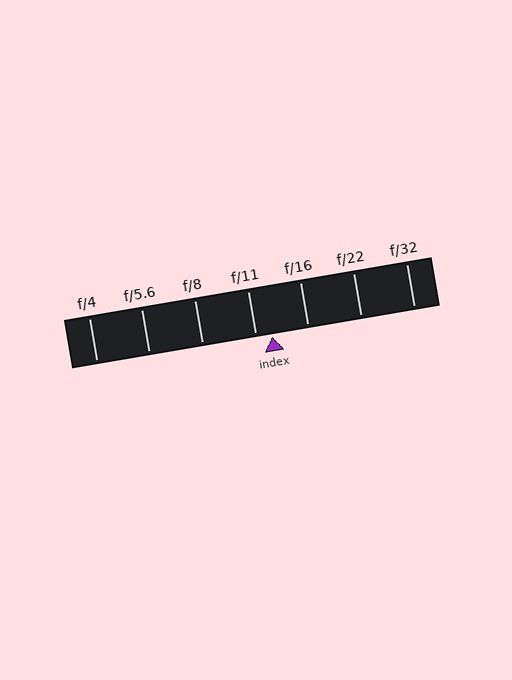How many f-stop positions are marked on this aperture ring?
There are 7 f-stop positions marked.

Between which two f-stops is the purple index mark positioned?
The index mark is between f/11 and f/16.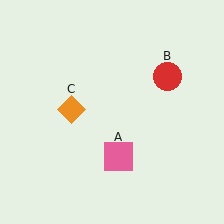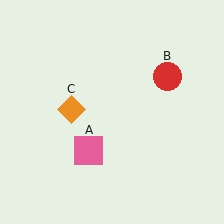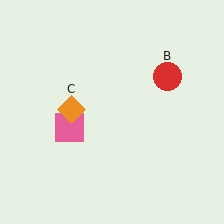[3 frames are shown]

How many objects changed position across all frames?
1 object changed position: pink square (object A).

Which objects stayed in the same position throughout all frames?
Red circle (object B) and orange diamond (object C) remained stationary.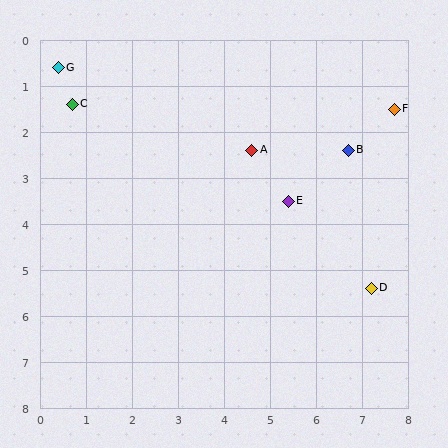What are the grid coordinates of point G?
Point G is at approximately (0.4, 0.6).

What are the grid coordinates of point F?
Point F is at approximately (7.7, 1.5).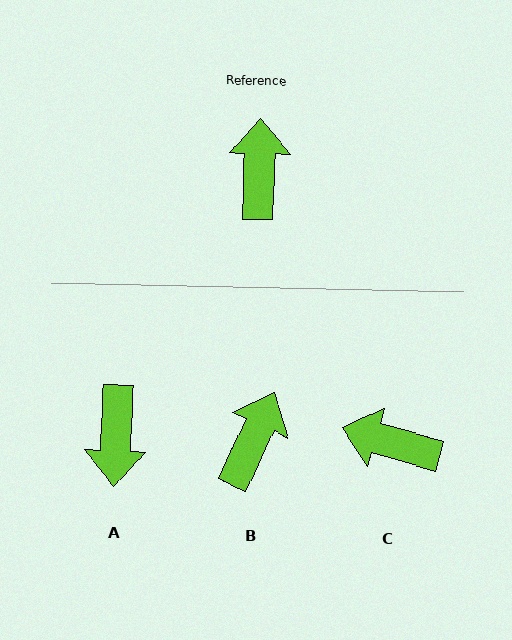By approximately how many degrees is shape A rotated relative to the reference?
Approximately 179 degrees counter-clockwise.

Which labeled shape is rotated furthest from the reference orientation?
A, about 179 degrees away.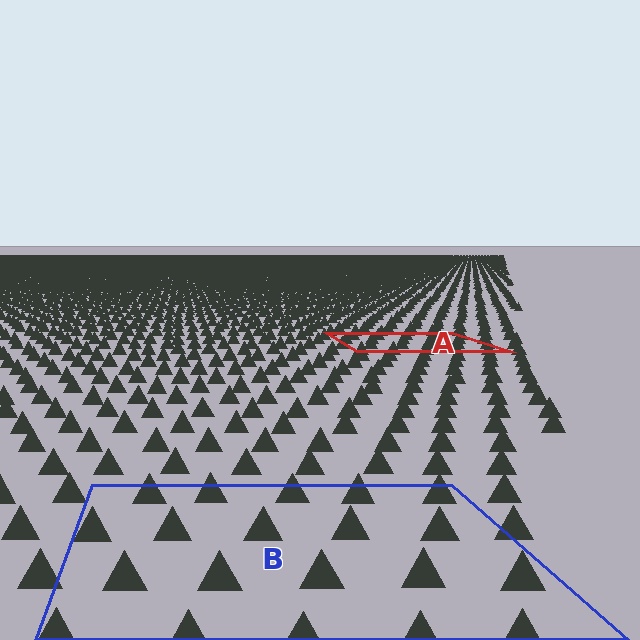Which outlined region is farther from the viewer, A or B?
Region A is farther from the viewer — the texture elements inside it appear smaller and more densely packed.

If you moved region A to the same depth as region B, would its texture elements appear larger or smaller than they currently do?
They would appear larger. At a closer depth, the same texture elements are projected at a bigger on-screen size.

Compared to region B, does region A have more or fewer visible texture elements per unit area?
Region A has more texture elements per unit area — they are packed more densely because it is farther away.